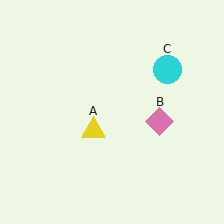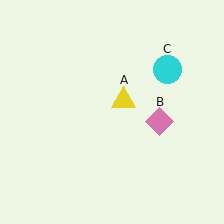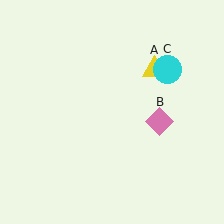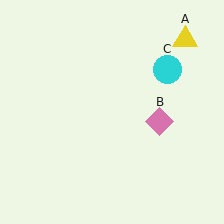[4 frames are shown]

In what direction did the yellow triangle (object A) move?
The yellow triangle (object A) moved up and to the right.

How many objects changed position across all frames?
1 object changed position: yellow triangle (object A).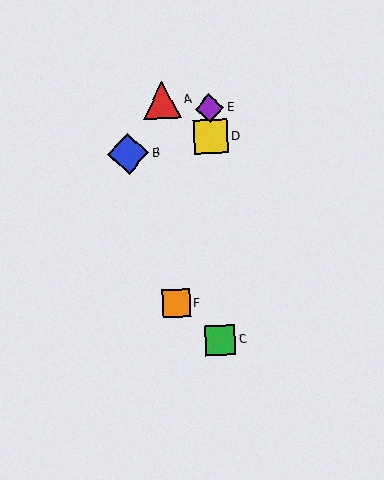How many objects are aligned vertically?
3 objects (C, D, E) are aligned vertically.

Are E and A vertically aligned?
No, E is at x≈209 and A is at x≈162.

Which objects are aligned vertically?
Objects C, D, E are aligned vertically.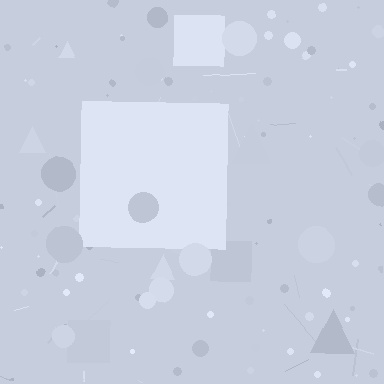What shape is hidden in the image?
A square is hidden in the image.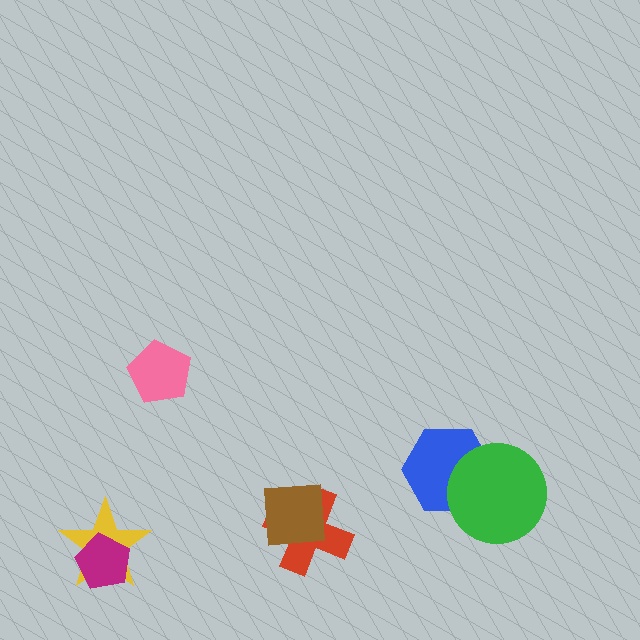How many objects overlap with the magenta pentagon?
1 object overlaps with the magenta pentagon.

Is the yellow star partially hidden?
Yes, it is partially covered by another shape.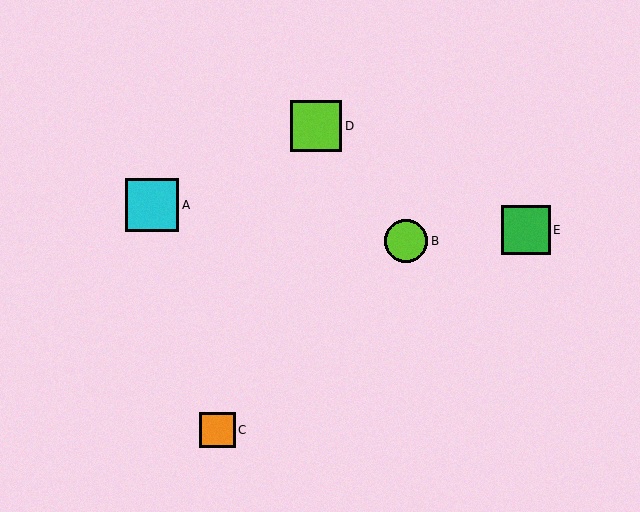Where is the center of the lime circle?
The center of the lime circle is at (406, 241).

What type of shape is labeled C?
Shape C is an orange square.